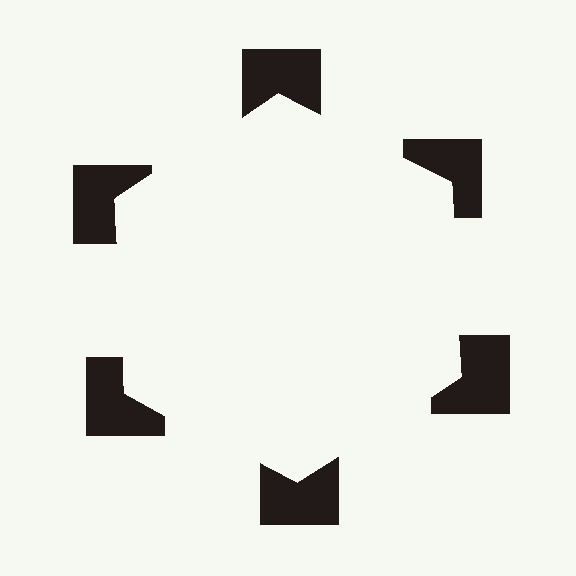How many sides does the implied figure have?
6 sides.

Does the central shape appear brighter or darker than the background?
It typically appears slightly brighter than the background, even though no actual brightness change is drawn.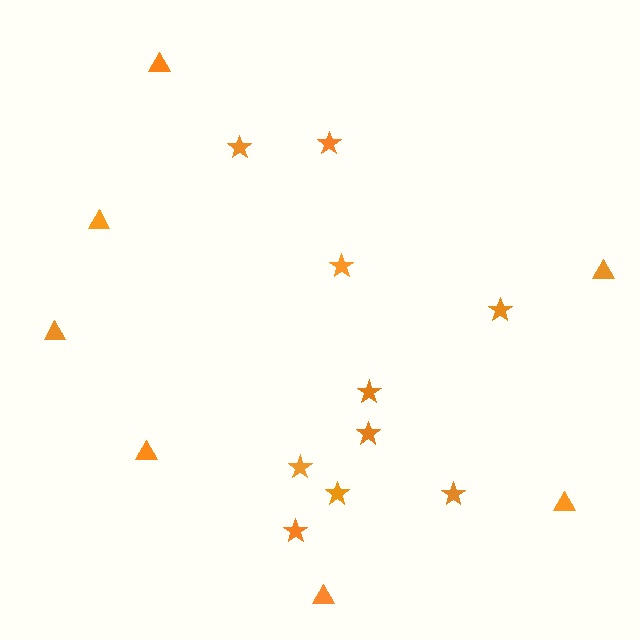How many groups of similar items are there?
There are 2 groups: one group of triangles (7) and one group of stars (10).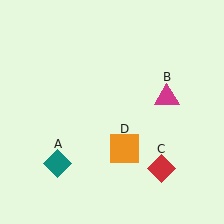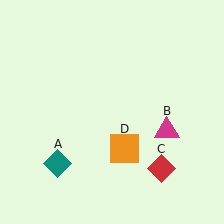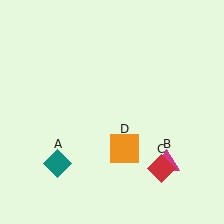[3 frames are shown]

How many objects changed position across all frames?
1 object changed position: magenta triangle (object B).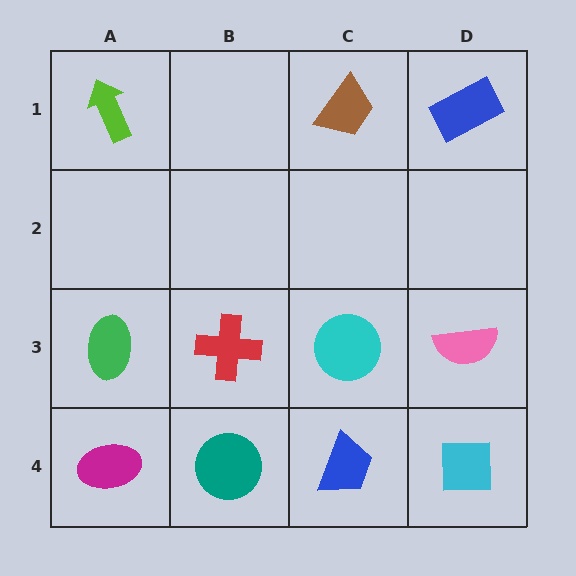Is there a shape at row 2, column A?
No, that cell is empty.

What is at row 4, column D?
A cyan square.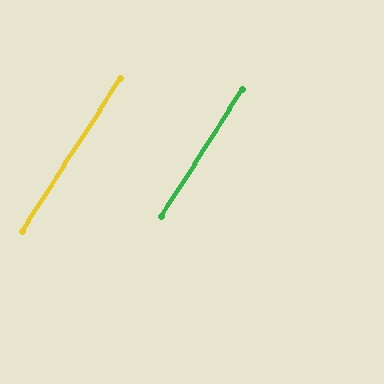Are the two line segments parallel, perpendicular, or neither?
Parallel — their directions differ by only 0.1°.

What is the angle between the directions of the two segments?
Approximately 0 degrees.